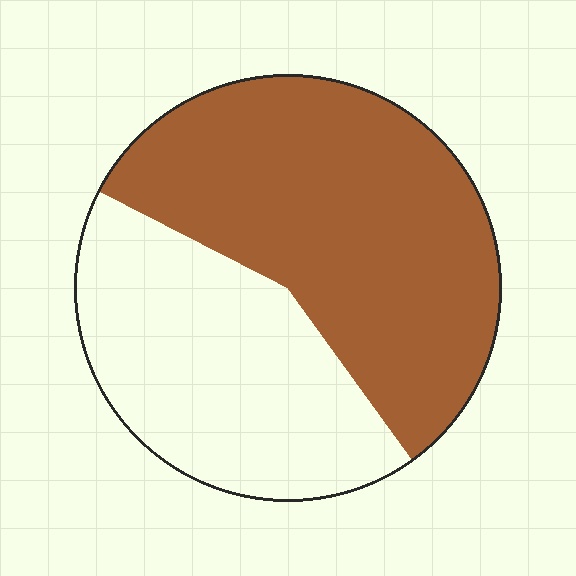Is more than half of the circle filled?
Yes.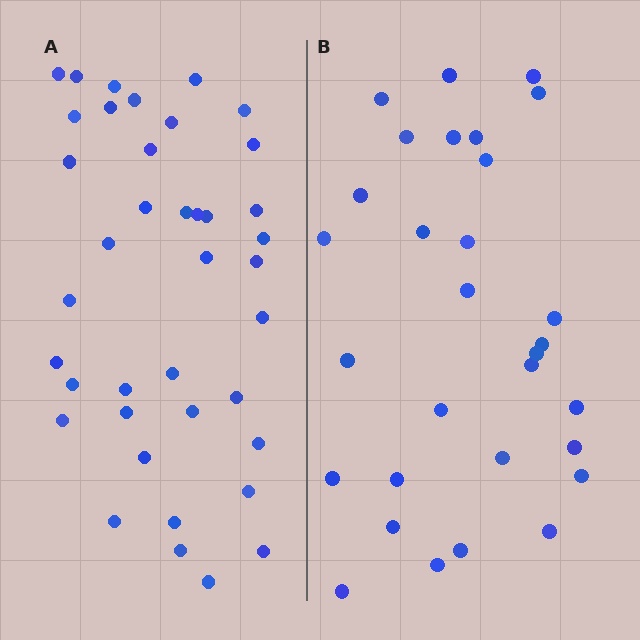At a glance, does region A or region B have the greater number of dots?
Region A (the left region) has more dots.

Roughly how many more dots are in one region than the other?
Region A has roughly 8 or so more dots than region B.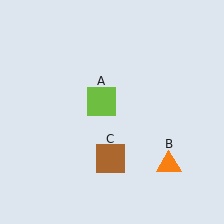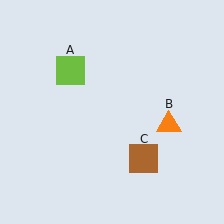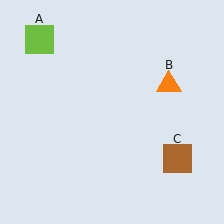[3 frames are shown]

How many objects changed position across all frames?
3 objects changed position: lime square (object A), orange triangle (object B), brown square (object C).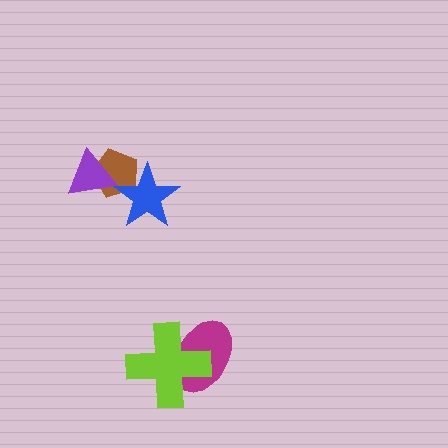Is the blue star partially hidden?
No, no other shape covers it.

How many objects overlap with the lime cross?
1 object overlaps with the lime cross.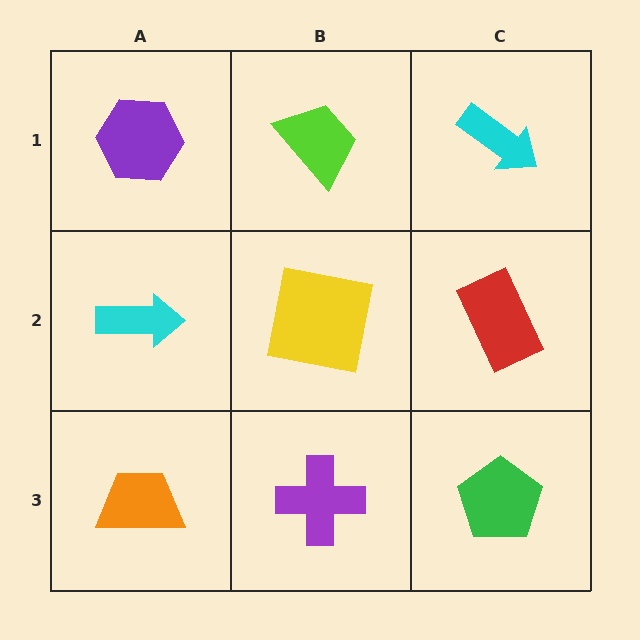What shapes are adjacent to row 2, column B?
A lime trapezoid (row 1, column B), a purple cross (row 3, column B), a cyan arrow (row 2, column A), a red rectangle (row 2, column C).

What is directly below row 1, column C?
A red rectangle.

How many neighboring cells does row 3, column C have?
2.